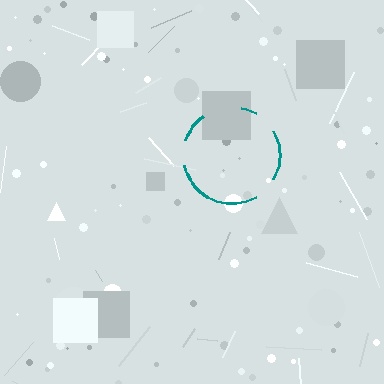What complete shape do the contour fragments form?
The contour fragments form a circle.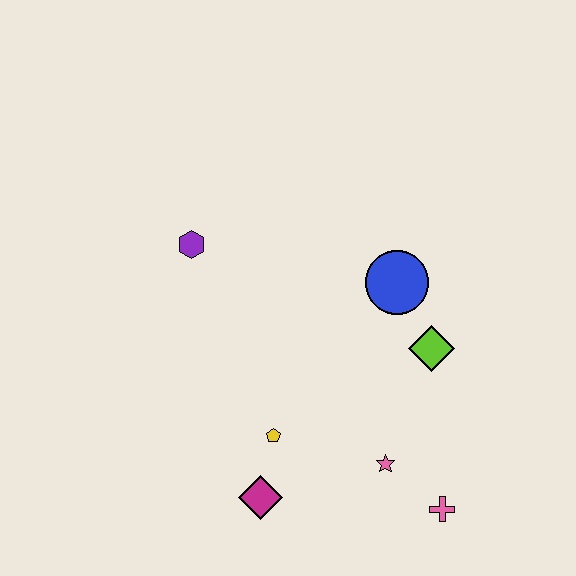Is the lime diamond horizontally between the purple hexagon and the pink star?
No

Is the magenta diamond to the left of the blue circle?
Yes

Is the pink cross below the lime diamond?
Yes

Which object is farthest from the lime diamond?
The purple hexagon is farthest from the lime diamond.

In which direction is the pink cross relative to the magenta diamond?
The pink cross is to the right of the magenta diamond.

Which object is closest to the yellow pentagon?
The magenta diamond is closest to the yellow pentagon.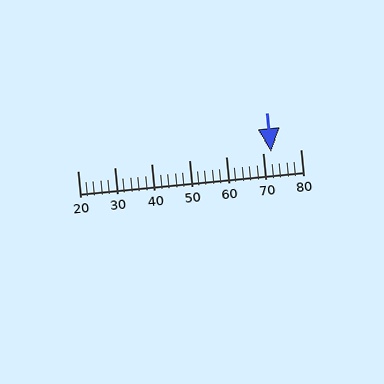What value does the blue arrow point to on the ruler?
The blue arrow points to approximately 72.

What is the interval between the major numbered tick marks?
The major tick marks are spaced 10 units apart.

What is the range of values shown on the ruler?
The ruler shows values from 20 to 80.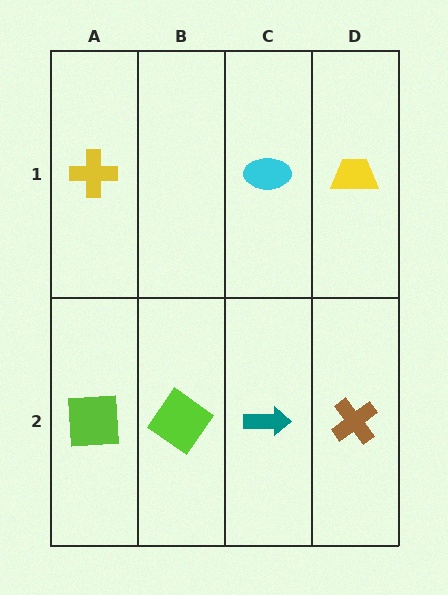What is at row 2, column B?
A lime diamond.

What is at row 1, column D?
A yellow trapezoid.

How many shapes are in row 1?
3 shapes.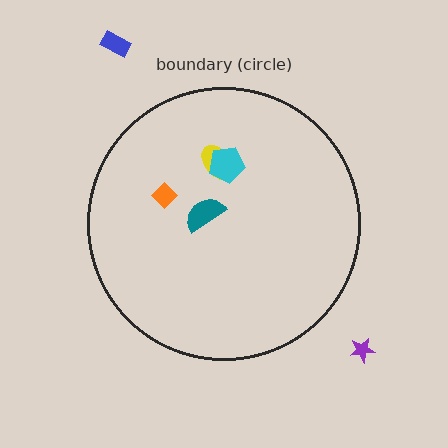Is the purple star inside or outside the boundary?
Outside.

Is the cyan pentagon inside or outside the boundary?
Inside.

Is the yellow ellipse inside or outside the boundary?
Inside.